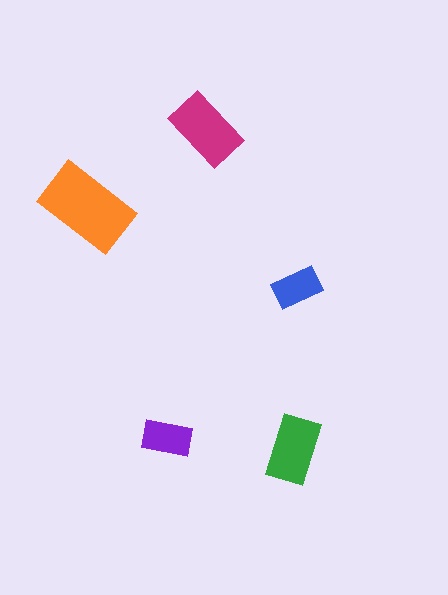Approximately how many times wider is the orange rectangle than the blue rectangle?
About 2 times wider.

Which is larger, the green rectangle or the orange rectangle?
The orange one.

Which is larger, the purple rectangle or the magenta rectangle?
The magenta one.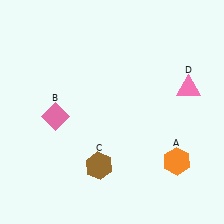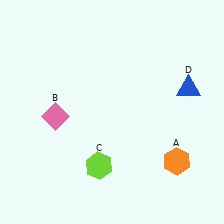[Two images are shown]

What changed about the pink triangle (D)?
In Image 1, D is pink. In Image 2, it changed to blue.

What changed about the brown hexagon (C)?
In Image 1, C is brown. In Image 2, it changed to lime.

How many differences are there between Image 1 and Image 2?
There are 2 differences between the two images.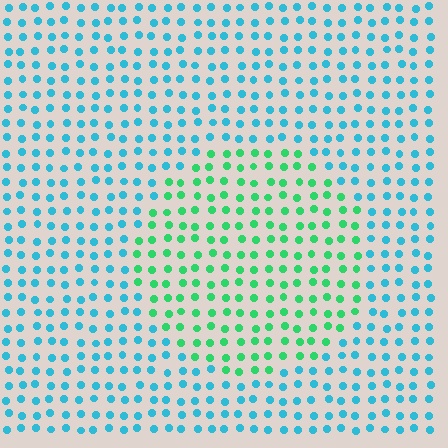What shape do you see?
I see a circle.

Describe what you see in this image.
The image is filled with small cyan elements in a uniform arrangement. A circle-shaped region is visible where the elements are tinted to a slightly different hue, forming a subtle color boundary.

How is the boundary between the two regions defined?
The boundary is defined purely by a slight shift in hue (about 48 degrees). Spacing, size, and orientation are identical on both sides.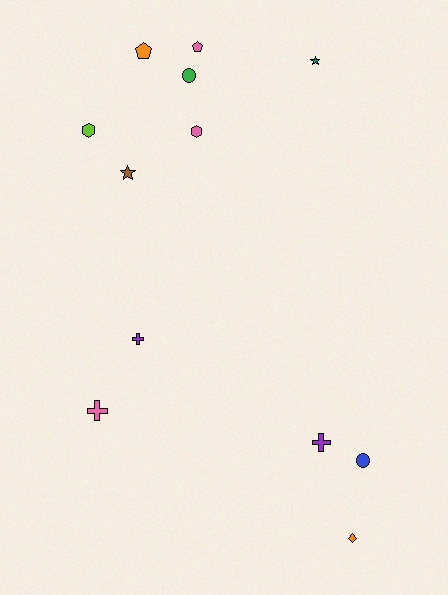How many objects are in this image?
There are 12 objects.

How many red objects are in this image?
There are no red objects.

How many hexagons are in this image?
There are 2 hexagons.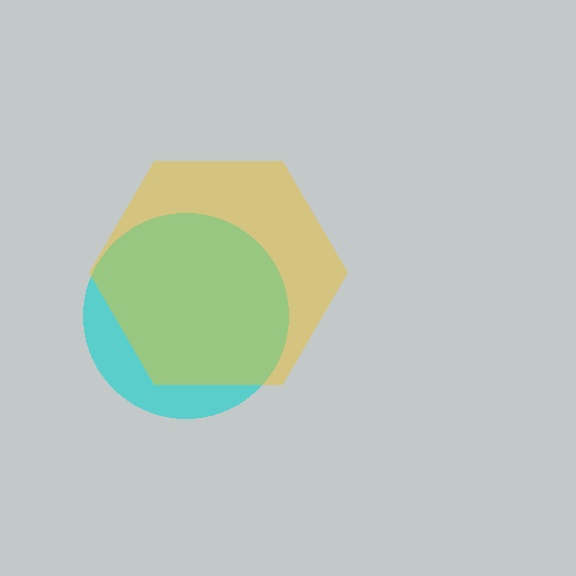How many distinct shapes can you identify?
There are 2 distinct shapes: a cyan circle, a yellow hexagon.